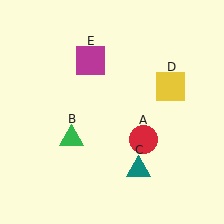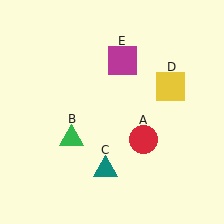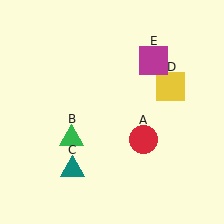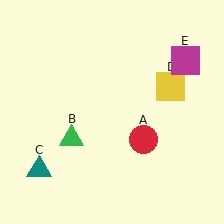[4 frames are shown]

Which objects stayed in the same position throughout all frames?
Red circle (object A) and green triangle (object B) and yellow square (object D) remained stationary.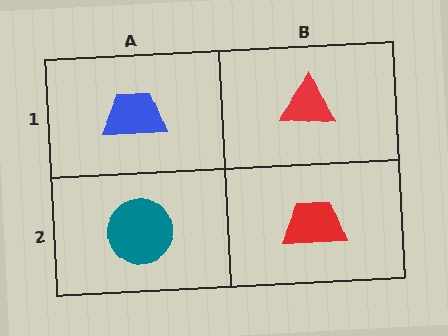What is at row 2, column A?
A teal circle.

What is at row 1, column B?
A red triangle.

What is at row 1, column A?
A blue trapezoid.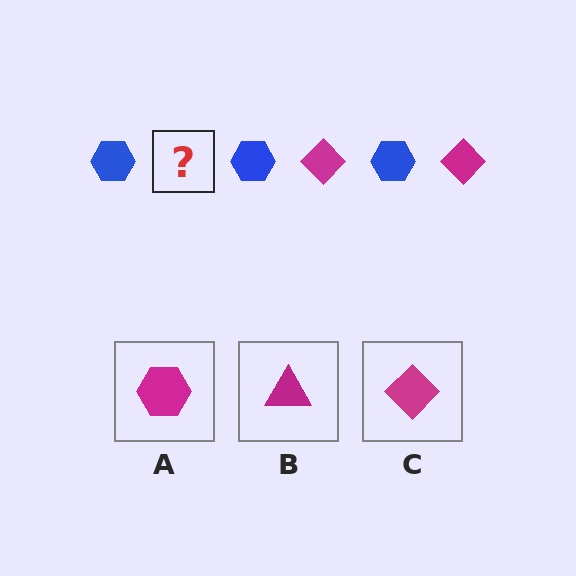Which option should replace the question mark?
Option C.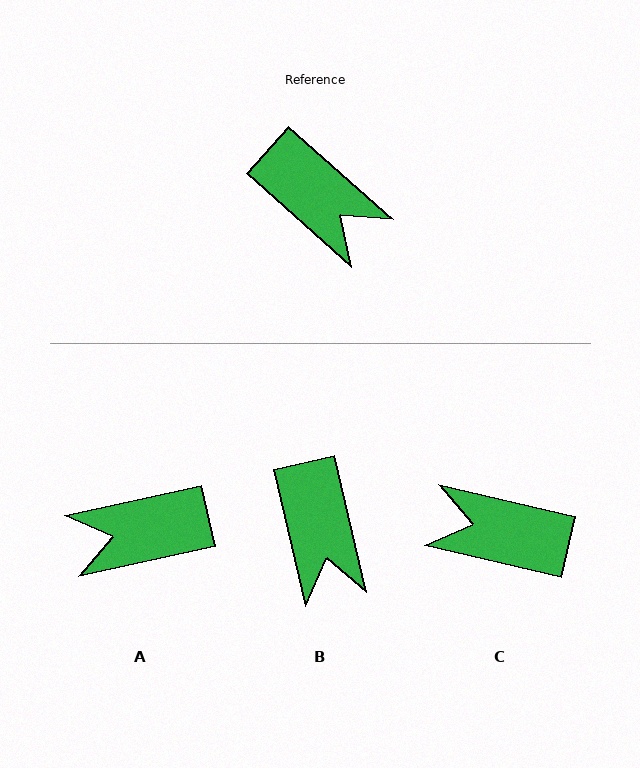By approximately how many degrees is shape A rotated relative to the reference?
Approximately 126 degrees clockwise.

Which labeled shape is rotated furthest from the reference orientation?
C, about 151 degrees away.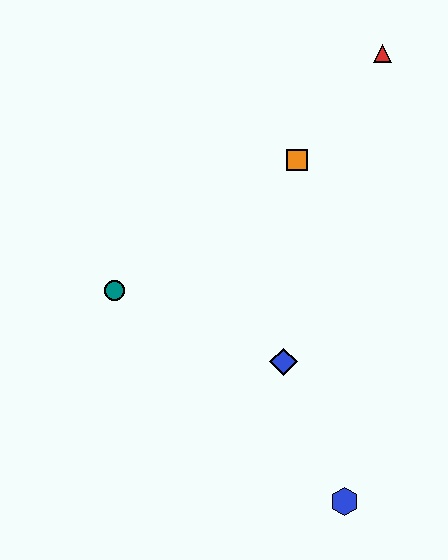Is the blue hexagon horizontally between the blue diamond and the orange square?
No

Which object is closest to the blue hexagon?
The blue diamond is closest to the blue hexagon.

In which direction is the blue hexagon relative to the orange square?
The blue hexagon is below the orange square.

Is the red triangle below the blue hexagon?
No